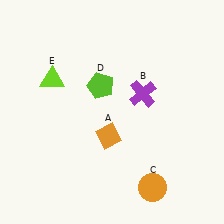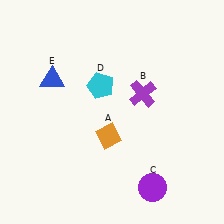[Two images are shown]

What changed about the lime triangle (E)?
In Image 1, E is lime. In Image 2, it changed to blue.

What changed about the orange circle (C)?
In Image 1, C is orange. In Image 2, it changed to purple.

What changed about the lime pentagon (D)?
In Image 1, D is lime. In Image 2, it changed to cyan.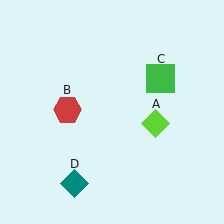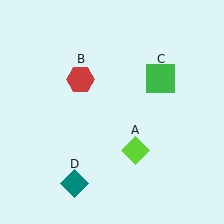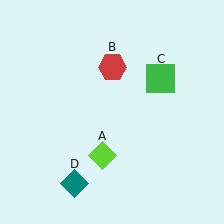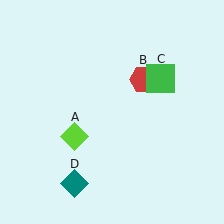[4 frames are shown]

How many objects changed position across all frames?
2 objects changed position: lime diamond (object A), red hexagon (object B).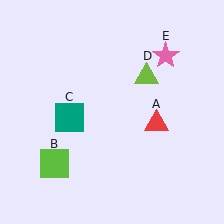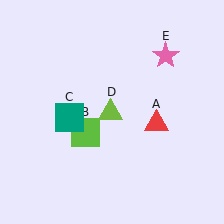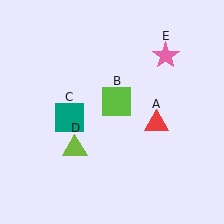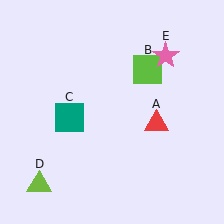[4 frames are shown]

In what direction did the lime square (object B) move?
The lime square (object B) moved up and to the right.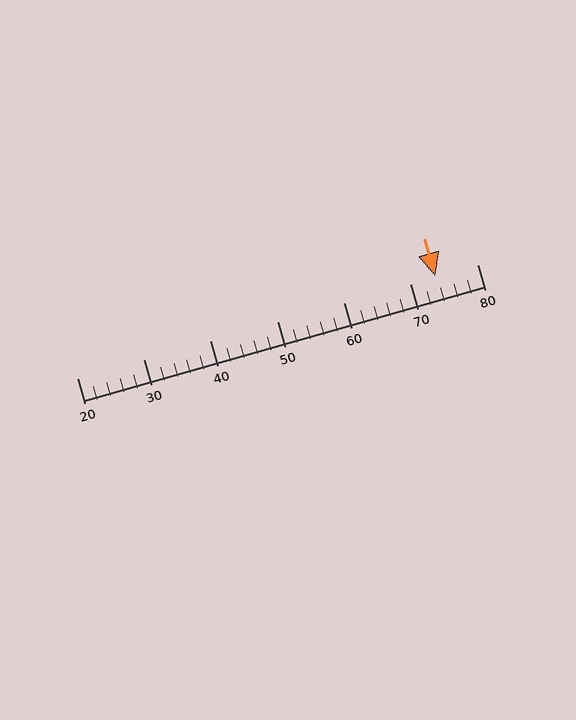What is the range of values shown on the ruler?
The ruler shows values from 20 to 80.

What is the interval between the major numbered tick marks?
The major tick marks are spaced 10 units apart.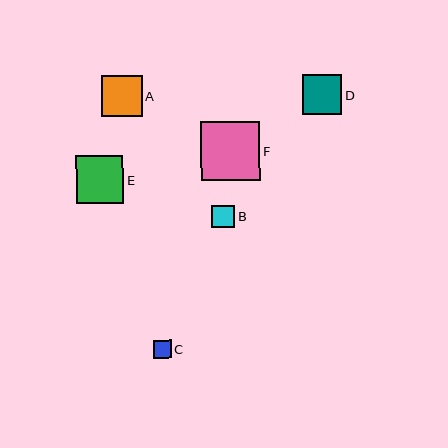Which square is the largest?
Square F is the largest with a size of approximately 59 pixels.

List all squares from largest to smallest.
From largest to smallest: F, E, A, D, B, C.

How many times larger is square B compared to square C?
Square B is approximately 1.3 times the size of square C.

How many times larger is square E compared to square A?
Square E is approximately 1.2 times the size of square A.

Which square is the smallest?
Square C is the smallest with a size of approximately 18 pixels.